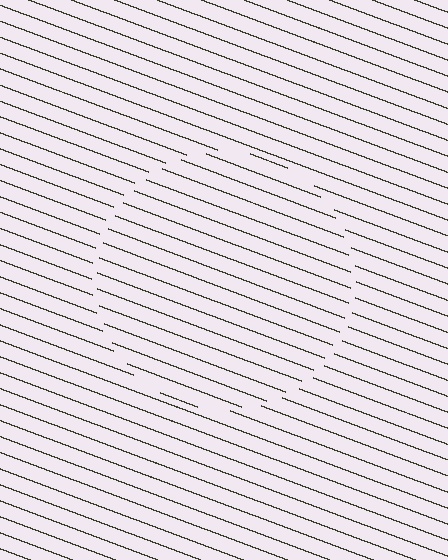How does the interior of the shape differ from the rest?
The interior of the shape contains the same grating, shifted by half a period — the contour is defined by the phase discontinuity where line-ends from the inner and outer gratings abut.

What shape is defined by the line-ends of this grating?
An illusory circle. The interior of the shape contains the same grating, shifted by half a period — the contour is defined by the phase discontinuity where line-ends from the inner and outer gratings abut.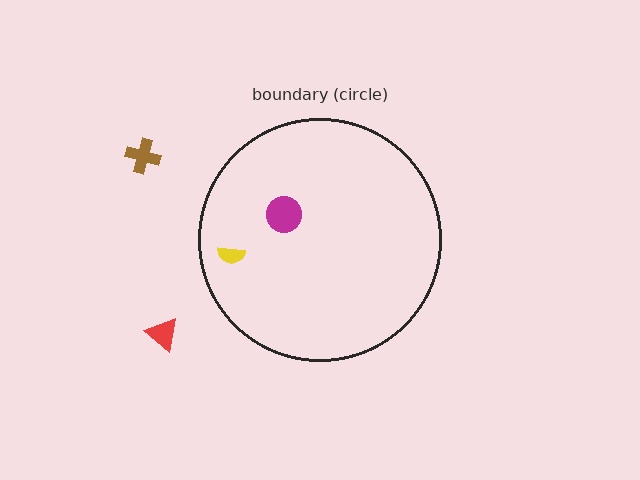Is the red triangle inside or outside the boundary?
Outside.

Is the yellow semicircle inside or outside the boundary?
Inside.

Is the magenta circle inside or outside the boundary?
Inside.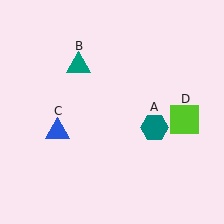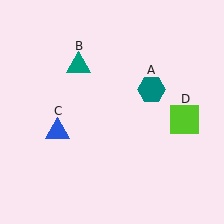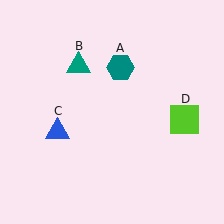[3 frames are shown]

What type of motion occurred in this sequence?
The teal hexagon (object A) rotated counterclockwise around the center of the scene.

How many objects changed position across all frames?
1 object changed position: teal hexagon (object A).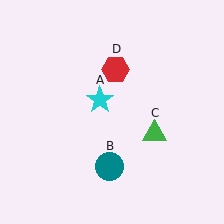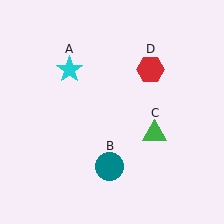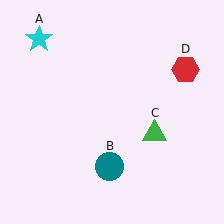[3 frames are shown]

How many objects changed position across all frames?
2 objects changed position: cyan star (object A), red hexagon (object D).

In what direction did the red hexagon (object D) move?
The red hexagon (object D) moved right.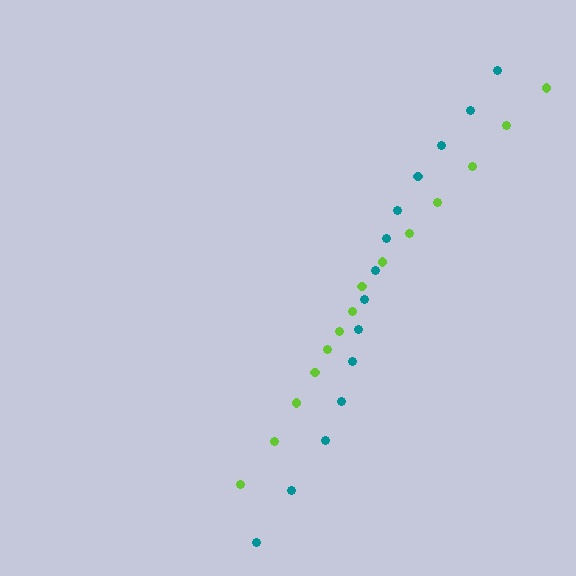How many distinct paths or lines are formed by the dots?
There are 2 distinct paths.